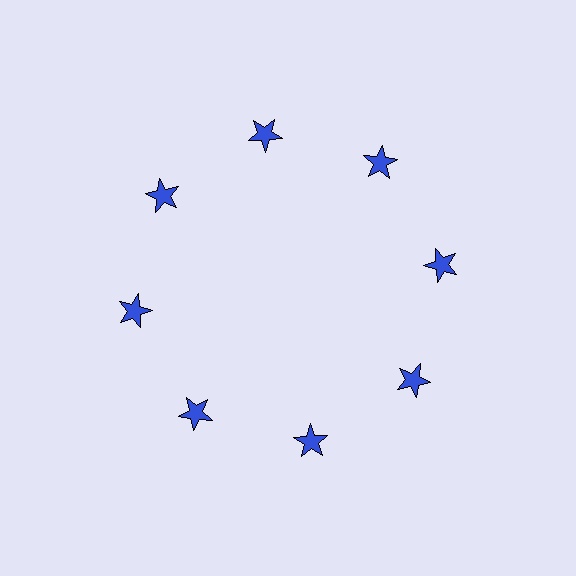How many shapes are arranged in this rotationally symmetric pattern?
There are 8 shapes, arranged in 8 groups of 1.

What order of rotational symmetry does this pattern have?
This pattern has 8-fold rotational symmetry.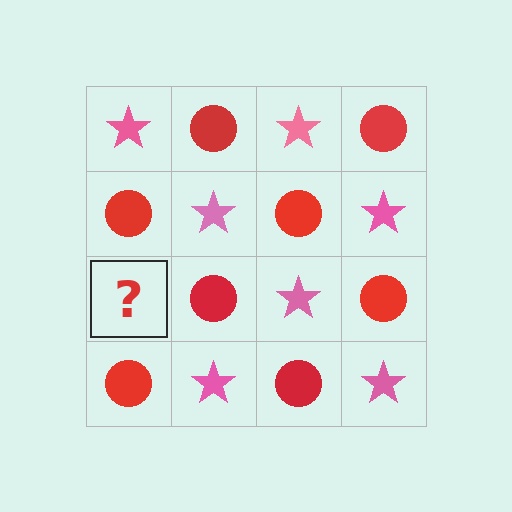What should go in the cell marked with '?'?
The missing cell should contain a pink star.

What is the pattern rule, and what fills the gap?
The rule is that it alternates pink star and red circle in a checkerboard pattern. The gap should be filled with a pink star.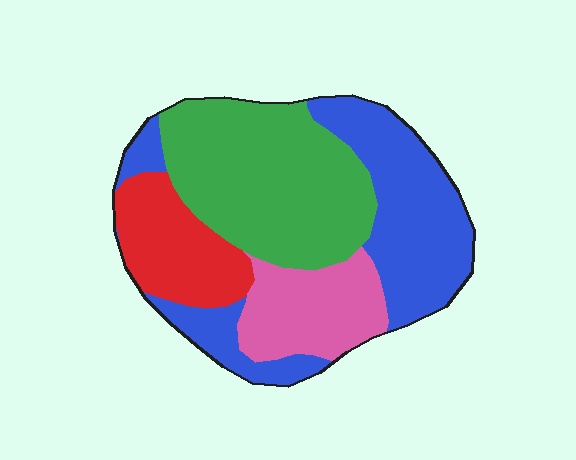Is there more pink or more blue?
Blue.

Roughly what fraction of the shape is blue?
Blue takes up between a third and a half of the shape.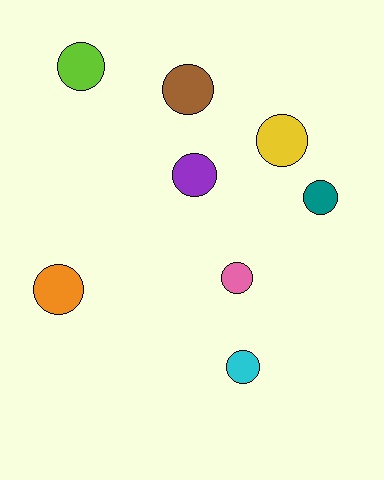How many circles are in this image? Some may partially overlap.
There are 8 circles.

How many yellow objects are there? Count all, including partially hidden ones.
There is 1 yellow object.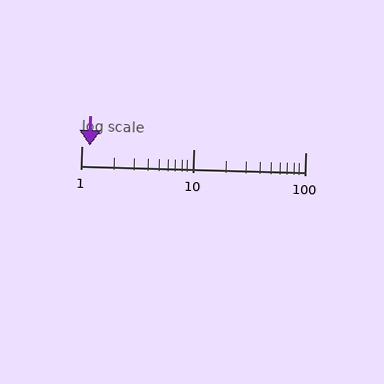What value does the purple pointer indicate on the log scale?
The pointer indicates approximately 1.2.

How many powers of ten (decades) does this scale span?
The scale spans 2 decades, from 1 to 100.